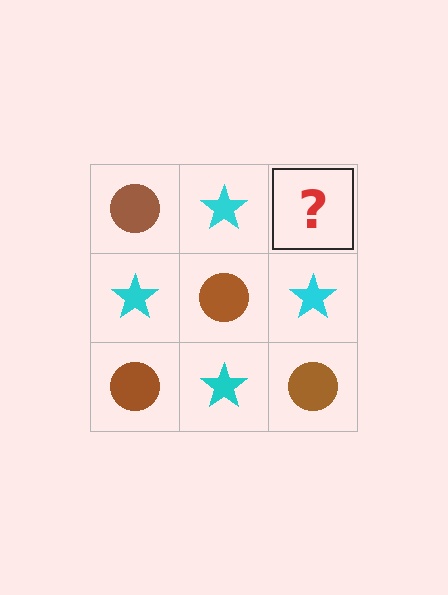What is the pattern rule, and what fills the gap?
The rule is that it alternates brown circle and cyan star in a checkerboard pattern. The gap should be filled with a brown circle.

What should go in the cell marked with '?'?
The missing cell should contain a brown circle.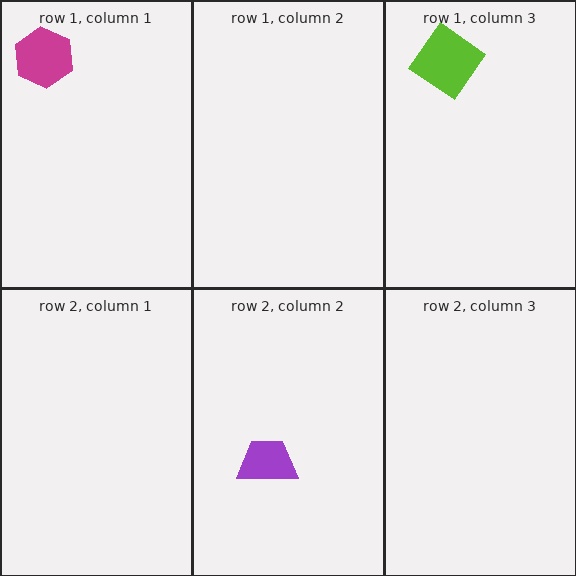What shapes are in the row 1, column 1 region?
The magenta hexagon.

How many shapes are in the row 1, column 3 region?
1.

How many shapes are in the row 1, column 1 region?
1.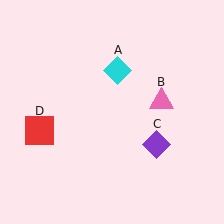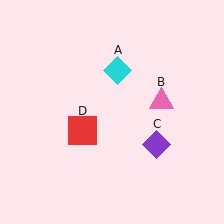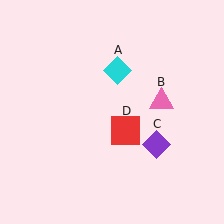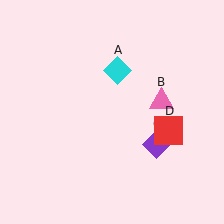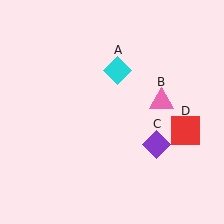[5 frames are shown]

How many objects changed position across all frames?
1 object changed position: red square (object D).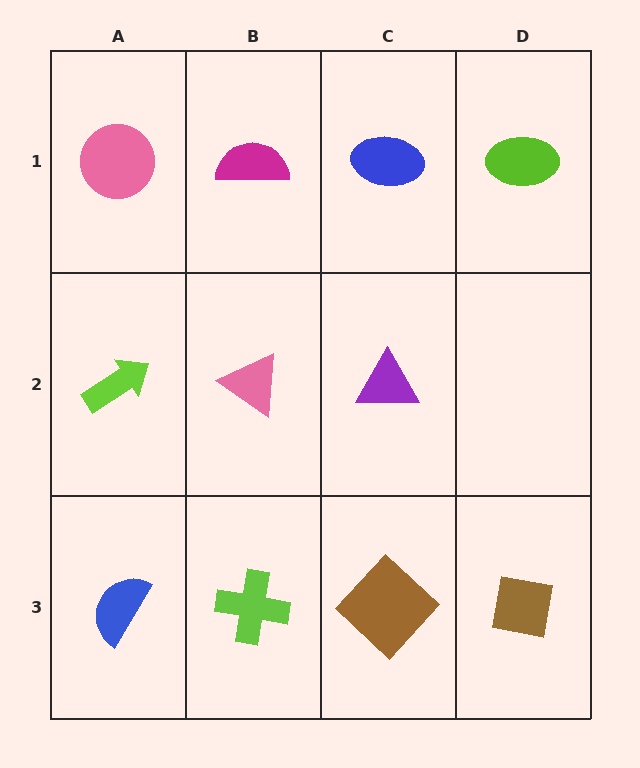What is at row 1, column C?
A blue ellipse.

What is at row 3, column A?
A blue semicircle.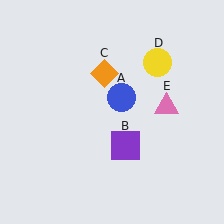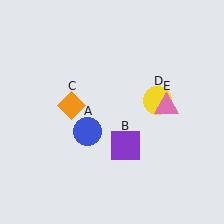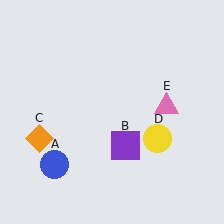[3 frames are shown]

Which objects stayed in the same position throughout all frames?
Purple square (object B) and pink triangle (object E) remained stationary.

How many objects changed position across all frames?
3 objects changed position: blue circle (object A), orange diamond (object C), yellow circle (object D).